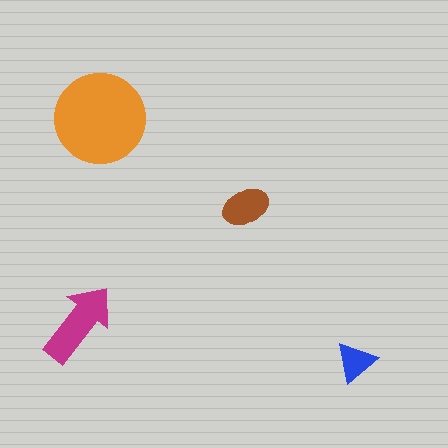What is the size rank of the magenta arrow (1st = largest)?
2nd.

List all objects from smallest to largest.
The blue triangle, the brown ellipse, the magenta arrow, the orange circle.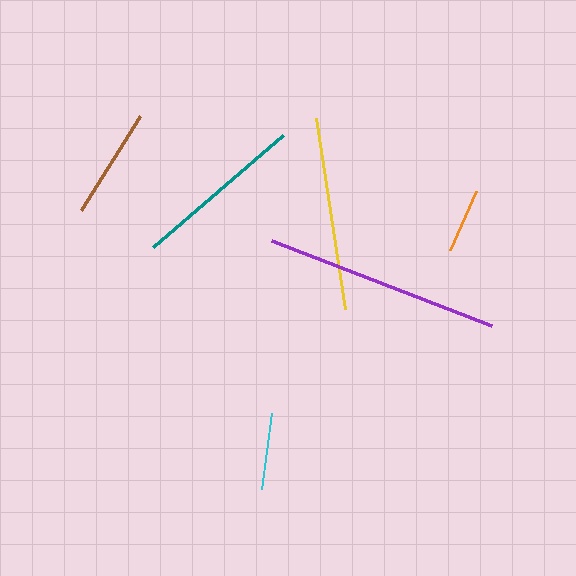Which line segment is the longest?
The purple line is the longest at approximately 236 pixels.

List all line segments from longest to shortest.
From longest to shortest: purple, yellow, teal, brown, cyan, orange.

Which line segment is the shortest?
The orange line is the shortest at approximately 64 pixels.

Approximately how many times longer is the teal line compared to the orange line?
The teal line is approximately 2.7 times the length of the orange line.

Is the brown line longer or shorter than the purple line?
The purple line is longer than the brown line.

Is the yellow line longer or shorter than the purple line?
The purple line is longer than the yellow line.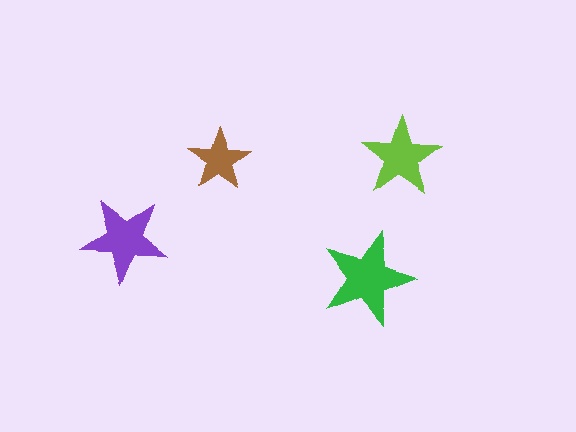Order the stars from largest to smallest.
the green one, the purple one, the lime one, the brown one.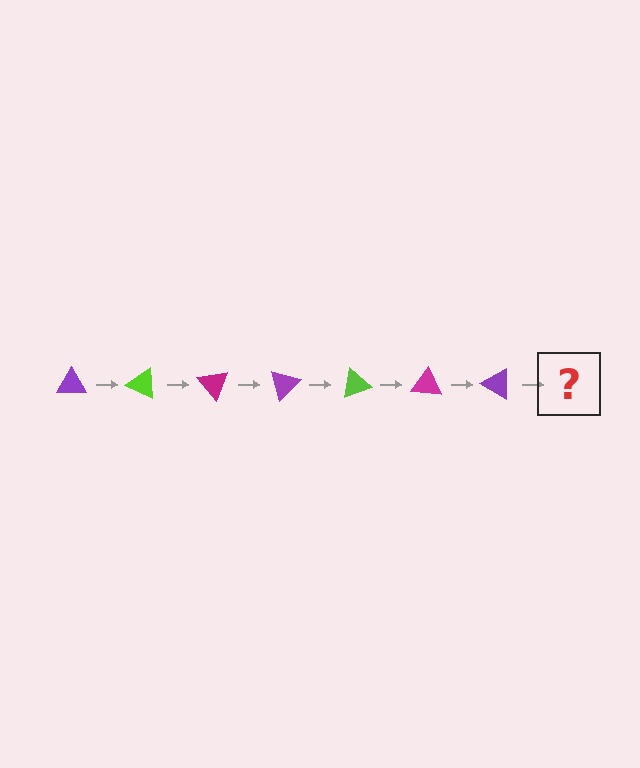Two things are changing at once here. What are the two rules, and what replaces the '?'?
The two rules are that it rotates 25 degrees each step and the color cycles through purple, lime, and magenta. The '?' should be a lime triangle, rotated 175 degrees from the start.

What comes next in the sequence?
The next element should be a lime triangle, rotated 175 degrees from the start.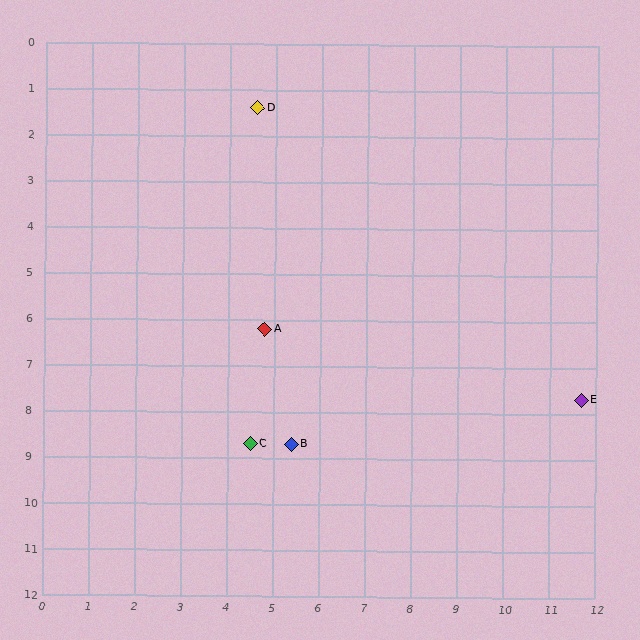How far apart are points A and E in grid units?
Points A and E are about 7.1 grid units apart.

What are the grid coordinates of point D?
Point D is at approximately (4.6, 1.4).